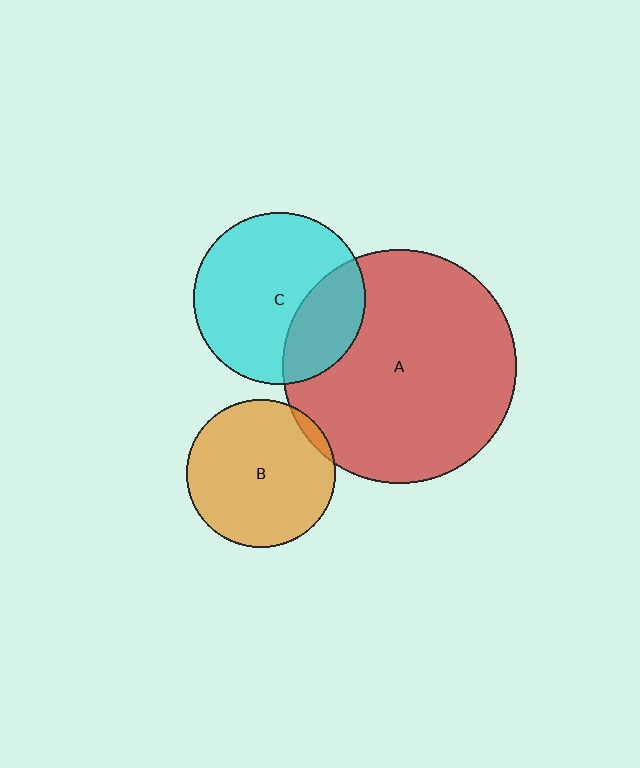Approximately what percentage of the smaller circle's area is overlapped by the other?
Approximately 30%.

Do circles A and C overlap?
Yes.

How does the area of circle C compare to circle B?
Approximately 1.3 times.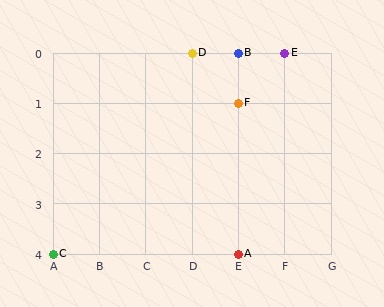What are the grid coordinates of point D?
Point D is at grid coordinates (D, 0).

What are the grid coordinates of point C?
Point C is at grid coordinates (A, 4).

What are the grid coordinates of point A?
Point A is at grid coordinates (E, 4).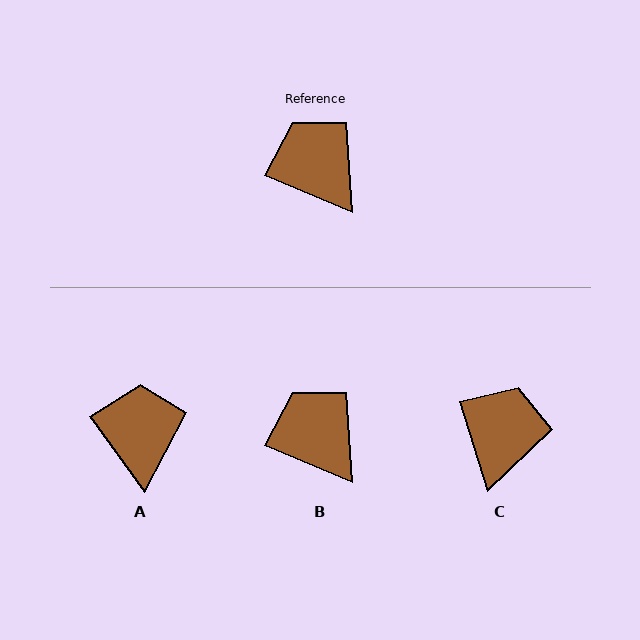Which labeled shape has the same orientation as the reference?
B.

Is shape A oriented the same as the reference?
No, it is off by about 31 degrees.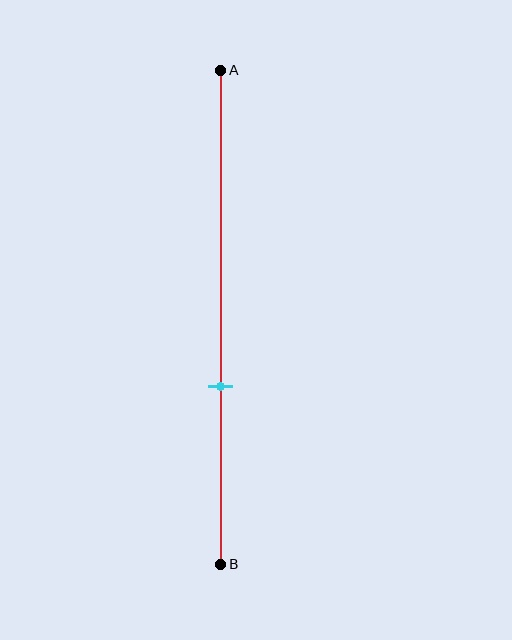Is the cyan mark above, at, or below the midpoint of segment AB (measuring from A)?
The cyan mark is below the midpoint of segment AB.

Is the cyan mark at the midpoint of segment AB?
No, the mark is at about 65% from A, not at the 50% midpoint.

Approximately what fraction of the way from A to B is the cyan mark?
The cyan mark is approximately 65% of the way from A to B.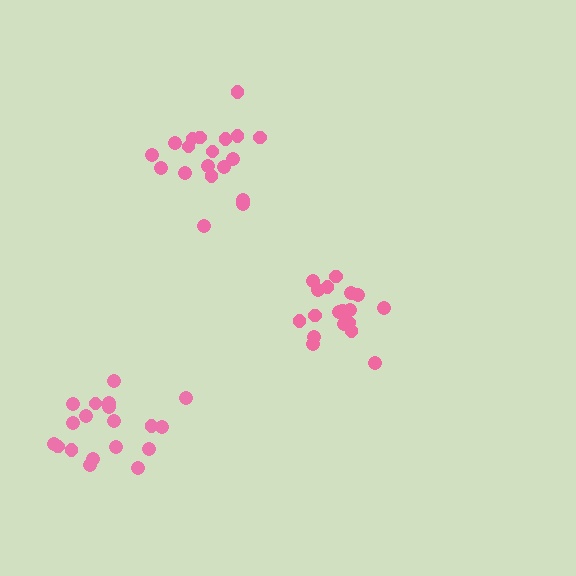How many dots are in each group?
Group 1: 18 dots, Group 2: 19 dots, Group 3: 19 dots (56 total).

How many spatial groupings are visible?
There are 3 spatial groupings.